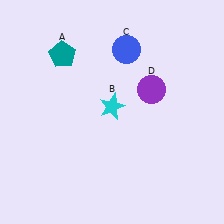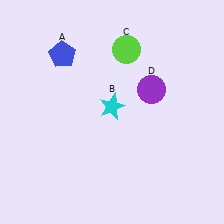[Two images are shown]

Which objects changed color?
A changed from teal to blue. C changed from blue to lime.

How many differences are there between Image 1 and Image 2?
There are 2 differences between the two images.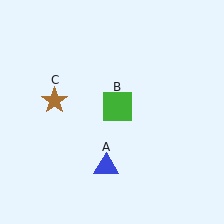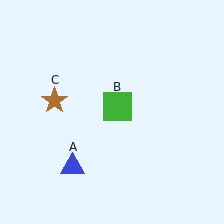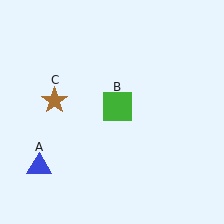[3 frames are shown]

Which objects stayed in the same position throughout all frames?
Green square (object B) and brown star (object C) remained stationary.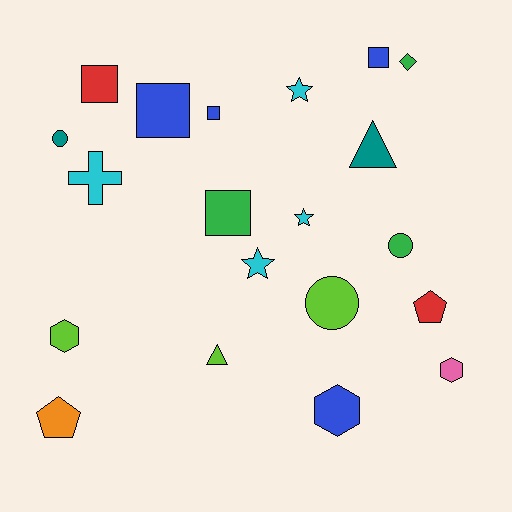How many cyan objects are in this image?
There are 4 cyan objects.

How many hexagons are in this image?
There are 3 hexagons.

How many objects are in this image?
There are 20 objects.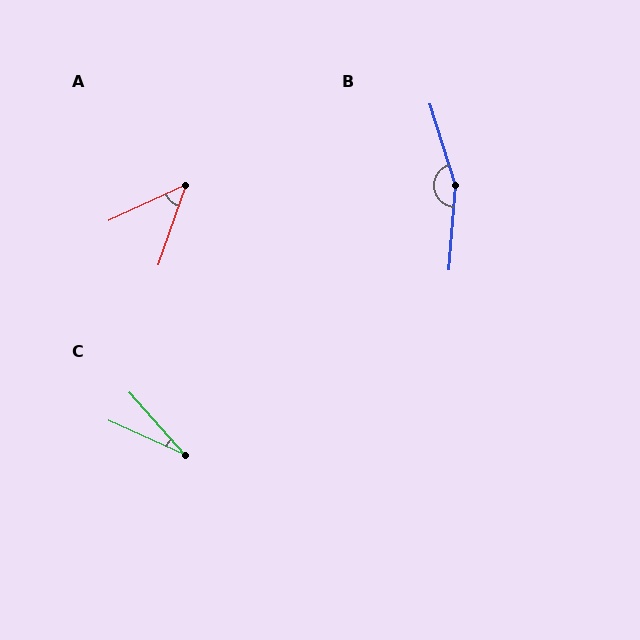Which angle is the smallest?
C, at approximately 23 degrees.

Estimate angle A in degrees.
Approximately 46 degrees.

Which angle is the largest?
B, at approximately 159 degrees.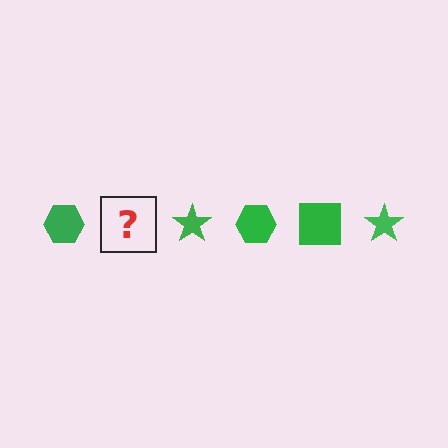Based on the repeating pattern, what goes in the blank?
The blank should be a green square.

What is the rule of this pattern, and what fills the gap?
The rule is that the pattern cycles through hexagon, square, star shapes in green. The gap should be filled with a green square.